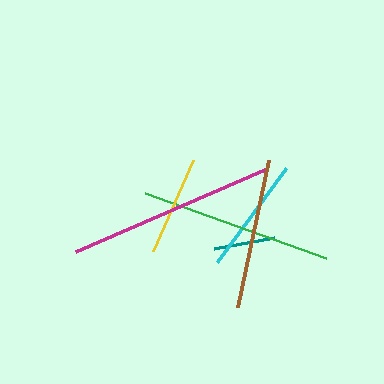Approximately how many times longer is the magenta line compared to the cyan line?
The magenta line is approximately 1.8 times the length of the cyan line.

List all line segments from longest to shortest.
From longest to shortest: magenta, green, brown, cyan, yellow, teal.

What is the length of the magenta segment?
The magenta segment is approximately 206 pixels long.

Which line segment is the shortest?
The teal line is the shortest at approximately 61 pixels.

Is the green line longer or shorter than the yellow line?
The green line is longer than the yellow line.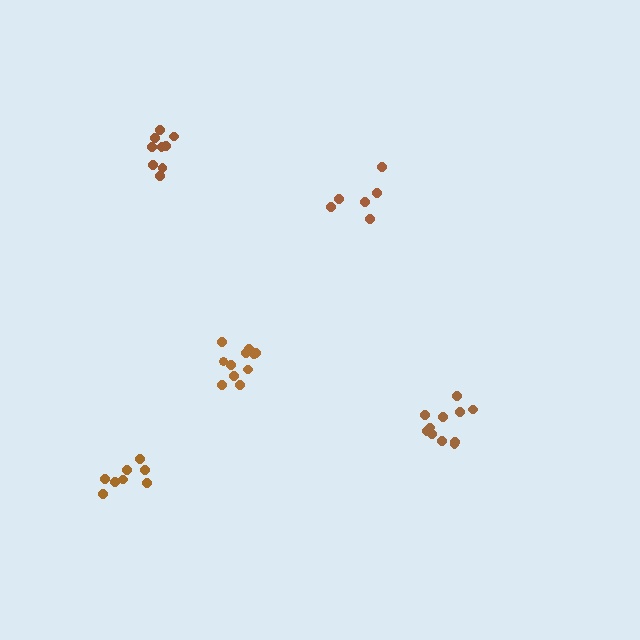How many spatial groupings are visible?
There are 5 spatial groupings.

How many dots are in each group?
Group 1: 6 dots, Group 2: 11 dots, Group 3: 11 dots, Group 4: 9 dots, Group 5: 8 dots (45 total).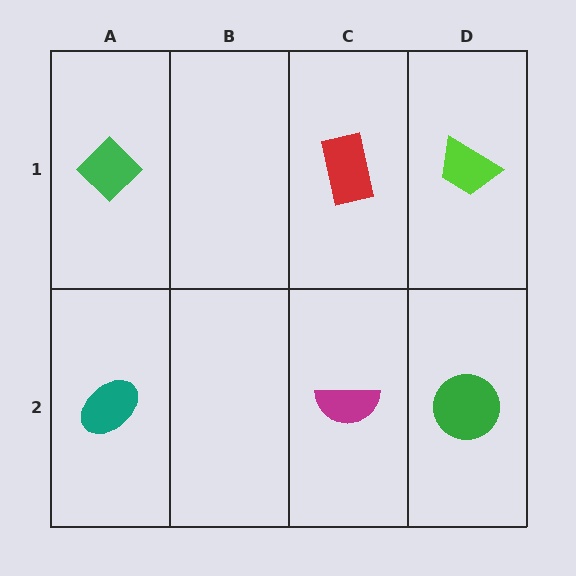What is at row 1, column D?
A lime trapezoid.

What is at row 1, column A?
A green diamond.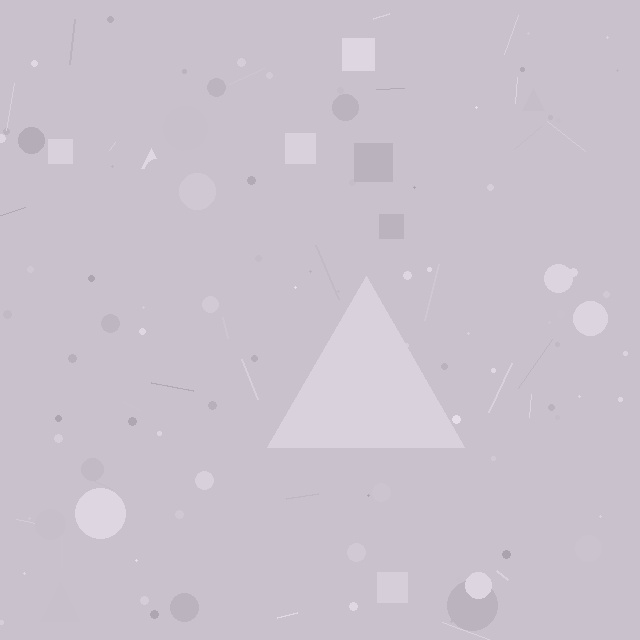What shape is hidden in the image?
A triangle is hidden in the image.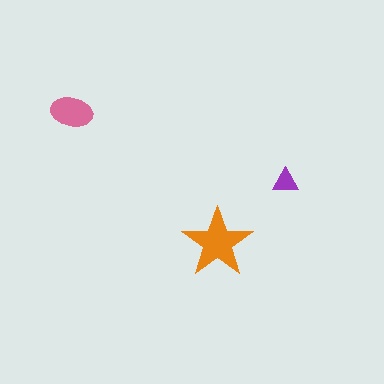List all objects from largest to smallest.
The orange star, the pink ellipse, the purple triangle.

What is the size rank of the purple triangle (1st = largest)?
3rd.